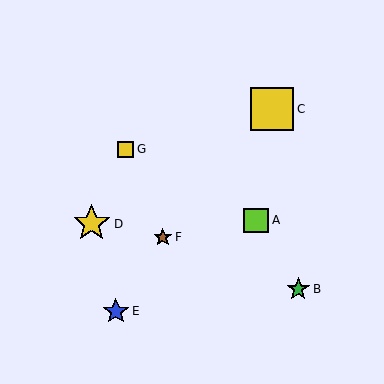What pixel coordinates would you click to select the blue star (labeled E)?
Click at (116, 311) to select the blue star E.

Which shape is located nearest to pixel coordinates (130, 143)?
The yellow square (labeled G) at (126, 149) is nearest to that location.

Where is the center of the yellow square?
The center of the yellow square is at (272, 109).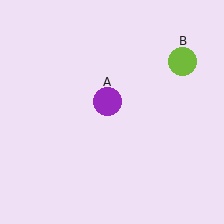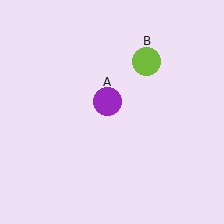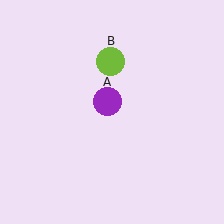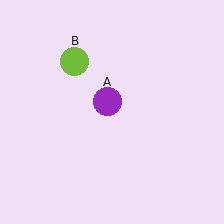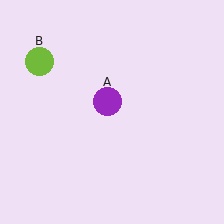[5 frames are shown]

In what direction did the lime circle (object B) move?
The lime circle (object B) moved left.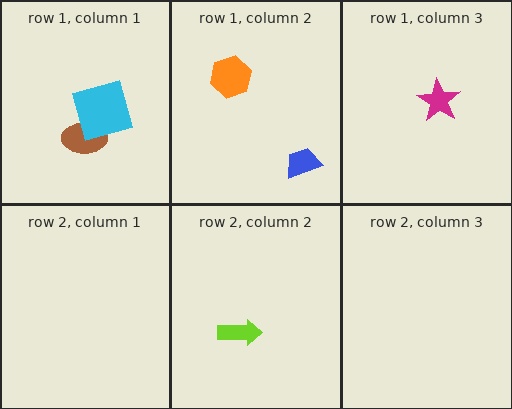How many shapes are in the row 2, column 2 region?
1.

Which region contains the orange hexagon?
The row 1, column 2 region.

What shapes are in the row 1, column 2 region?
The orange hexagon, the blue trapezoid.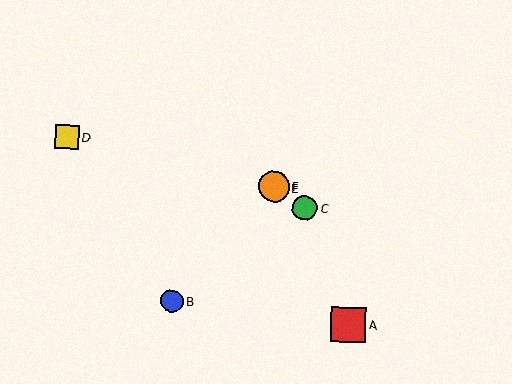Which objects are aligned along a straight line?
Objects C, E, F are aligned along a straight line.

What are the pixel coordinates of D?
Object D is at (67, 137).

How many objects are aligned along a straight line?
3 objects (C, E, F) are aligned along a straight line.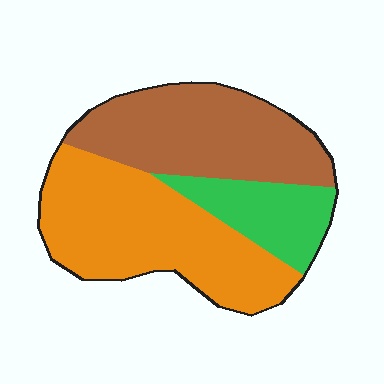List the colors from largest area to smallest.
From largest to smallest: orange, brown, green.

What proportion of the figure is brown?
Brown takes up between a third and a half of the figure.